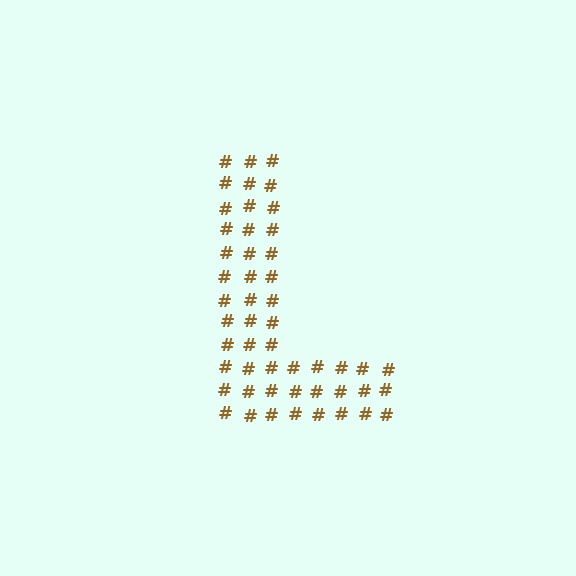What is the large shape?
The large shape is the letter L.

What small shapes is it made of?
It is made of small hash symbols.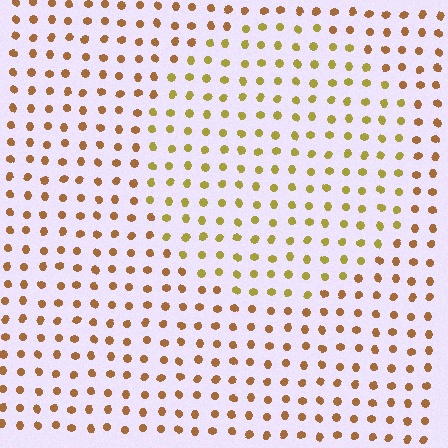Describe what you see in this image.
The image is filled with small brown elements in a uniform arrangement. A circle-shaped region is visible where the elements are tinted to a slightly different hue, forming a subtle color boundary.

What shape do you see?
I see a circle.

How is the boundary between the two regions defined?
The boundary is defined purely by a slight shift in hue (about 30 degrees). Spacing, size, and orientation are identical on both sides.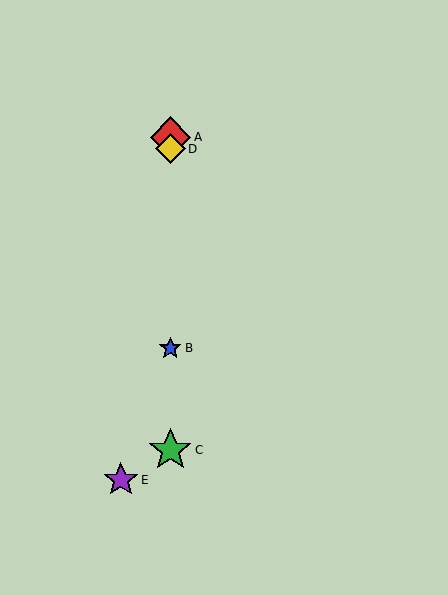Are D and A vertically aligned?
Yes, both are at x≈170.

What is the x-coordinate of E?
Object E is at x≈121.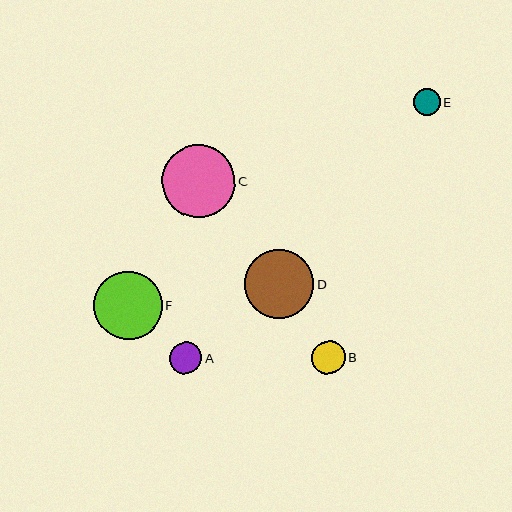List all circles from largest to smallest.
From largest to smallest: C, D, F, B, A, E.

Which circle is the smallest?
Circle E is the smallest with a size of approximately 27 pixels.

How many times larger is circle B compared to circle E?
Circle B is approximately 1.3 times the size of circle E.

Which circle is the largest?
Circle C is the largest with a size of approximately 73 pixels.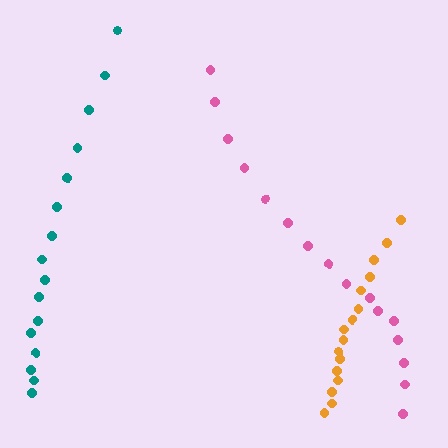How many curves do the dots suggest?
There are 3 distinct paths.